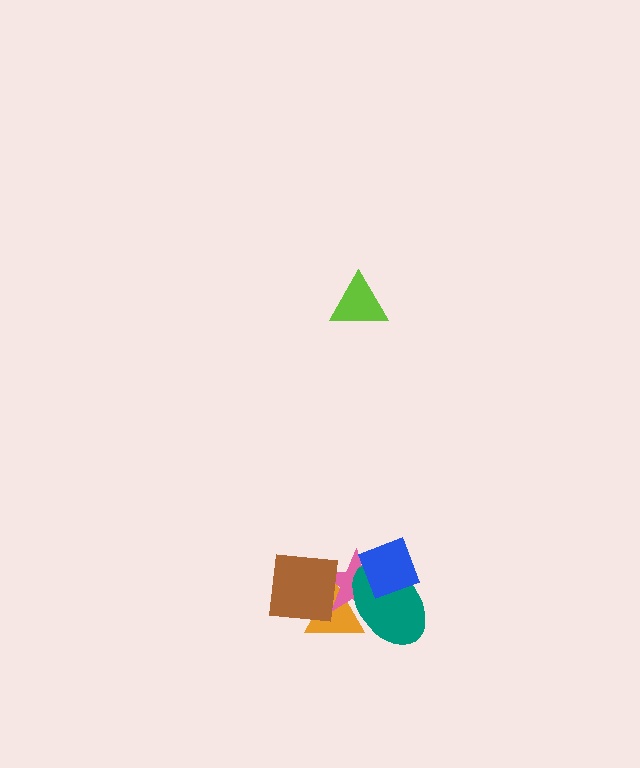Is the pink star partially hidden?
Yes, it is partially covered by another shape.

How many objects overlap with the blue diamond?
2 objects overlap with the blue diamond.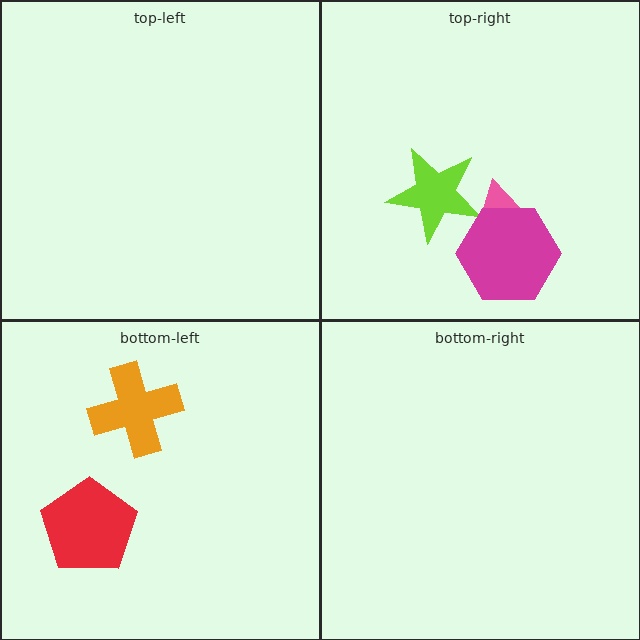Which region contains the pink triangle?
The top-right region.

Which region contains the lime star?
The top-right region.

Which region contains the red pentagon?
The bottom-left region.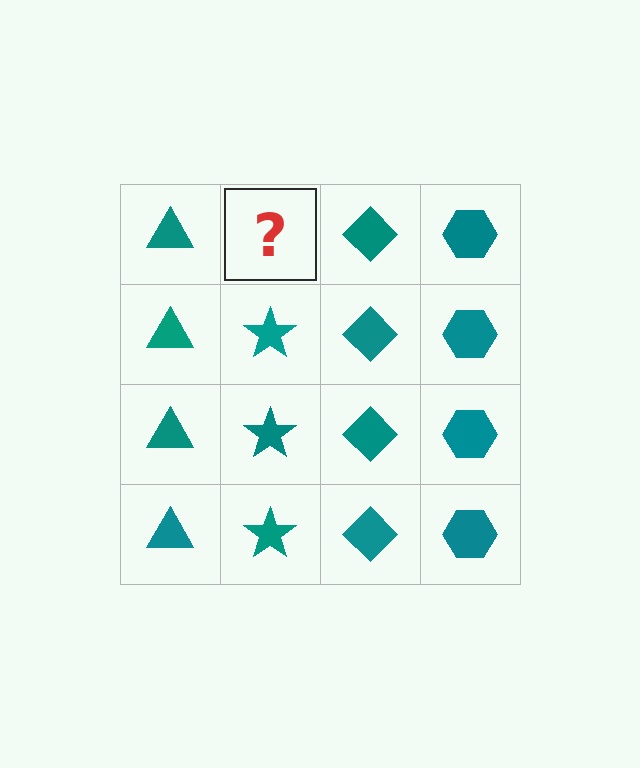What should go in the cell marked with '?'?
The missing cell should contain a teal star.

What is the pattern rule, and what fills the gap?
The rule is that each column has a consistent shape. The gap should be filled with a teal star.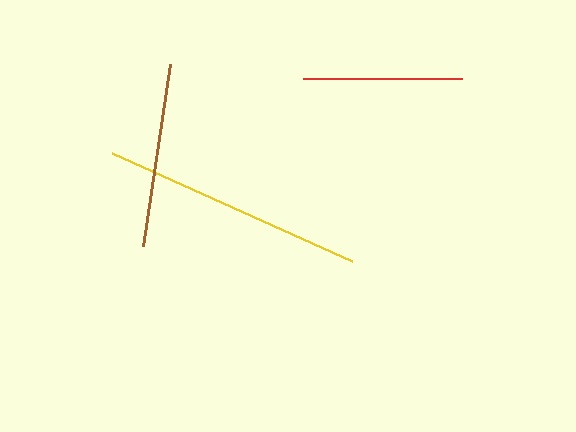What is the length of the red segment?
The red segment is approximately 159 pixels long.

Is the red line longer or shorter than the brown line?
The brown line is longer than the red line.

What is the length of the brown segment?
The brown segment is approximately 184 pixels long.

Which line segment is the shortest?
The red line is the shortest at approximately 159 pixels.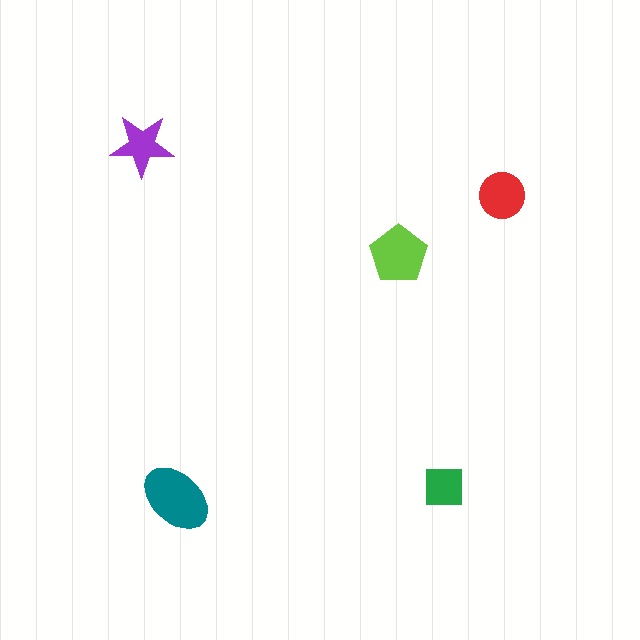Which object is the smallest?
The green square.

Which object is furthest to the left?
The purple star is leftmost.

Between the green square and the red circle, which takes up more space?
The red circle.